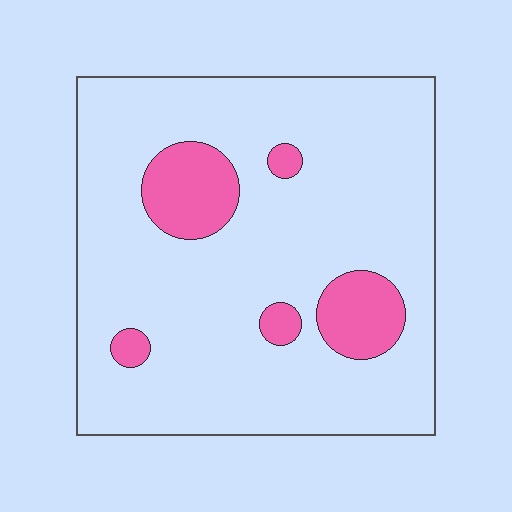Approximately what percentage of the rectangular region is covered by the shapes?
Approximately 15%.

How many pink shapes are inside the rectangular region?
5.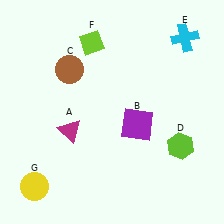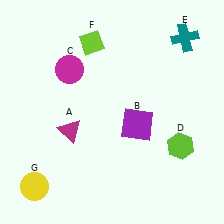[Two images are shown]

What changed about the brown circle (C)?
In Image 1, C is brown. In Image 2, it changed to magenta.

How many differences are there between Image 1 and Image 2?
There are 2 differences between the two images.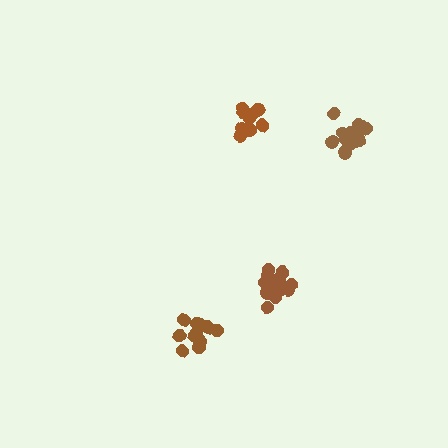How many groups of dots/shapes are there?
There are 4 groups.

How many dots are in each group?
Group 1: 17 dots, Group 2: 11 dots, Group 3: 17 dots, Group 4: 12 dots (57 total).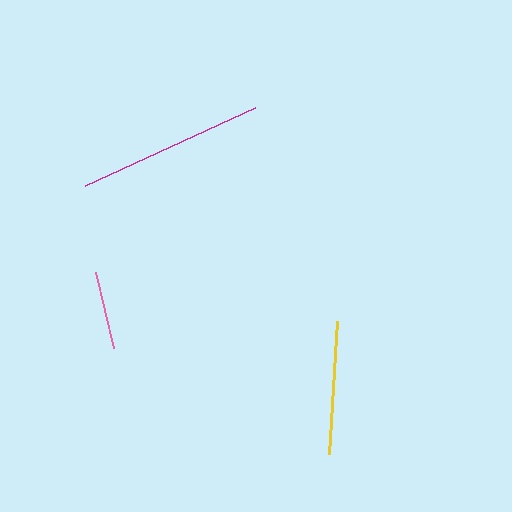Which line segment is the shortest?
The pink line is the shortest at approximately 78 pixels.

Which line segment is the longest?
The magenta line is the longest at approximately 187 pixels.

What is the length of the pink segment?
The pink segment is approximately 78 pixels long.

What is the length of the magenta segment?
The magenta segment is approximately 187 pixels long.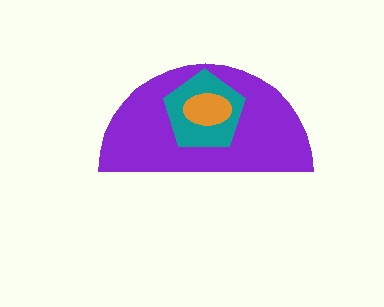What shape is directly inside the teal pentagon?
The orange ellipse.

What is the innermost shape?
The orange ellipse.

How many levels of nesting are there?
3.